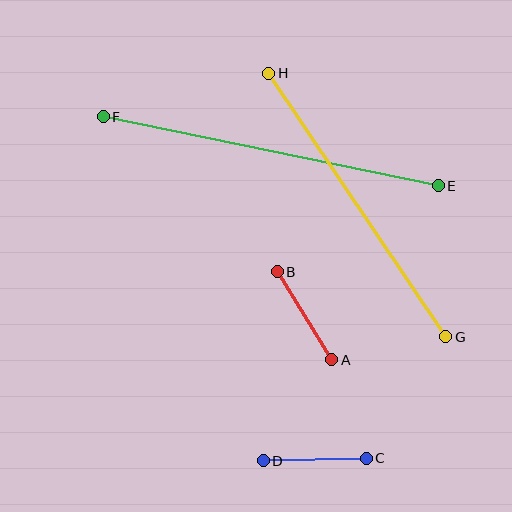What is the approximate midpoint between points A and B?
The midpoint is at approximately (304, 316) pixels.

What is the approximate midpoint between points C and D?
The midpoint is at approximately (315, 459) pixels.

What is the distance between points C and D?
The distance is approximately 103 pixels.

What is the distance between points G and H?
The distance is approximately 318 pixels.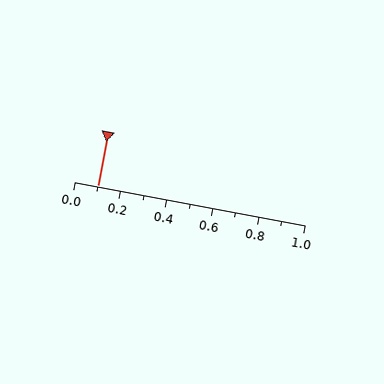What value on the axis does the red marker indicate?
The marker indicates approximately 0.1.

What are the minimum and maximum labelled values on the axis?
The axis runs from 0.0 to 1.0.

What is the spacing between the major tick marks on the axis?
The major ticks are spaced 0.2 apart.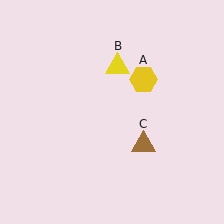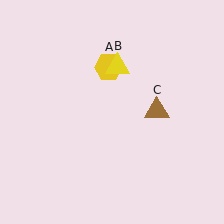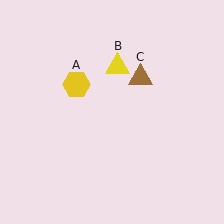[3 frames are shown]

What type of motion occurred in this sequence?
The yellow hexagon (object A), brown triangle (object C) rotated counterclockwise around the center of the scene.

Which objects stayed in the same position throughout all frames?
Yellow triangle (object B) remained stationary.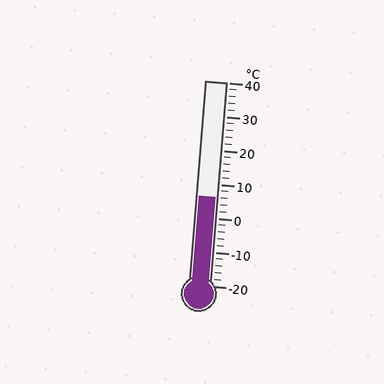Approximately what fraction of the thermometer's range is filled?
The thermometer is filled to approximately 45% of its range.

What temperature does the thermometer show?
The thermometer shows approximately 6°C.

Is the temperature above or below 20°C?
The temperature is below 20°C.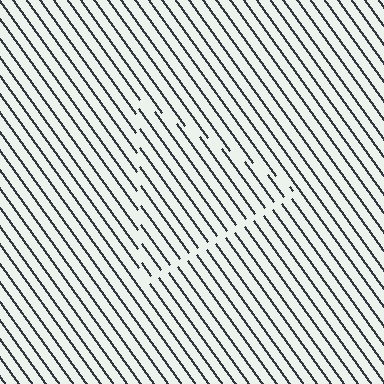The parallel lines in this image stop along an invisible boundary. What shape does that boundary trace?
An illusory triangle. The interior of the shape contains the same grating, shifted by half a period — the contour is defined by the phase discontinuity where line-ends from the inner and outer gratings abut.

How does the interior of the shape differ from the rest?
The interior of the shape contains the same grating, shifted by half a period — the contour is defined by the phase discontinuity where line-ends from the inner and outer gratings abut.